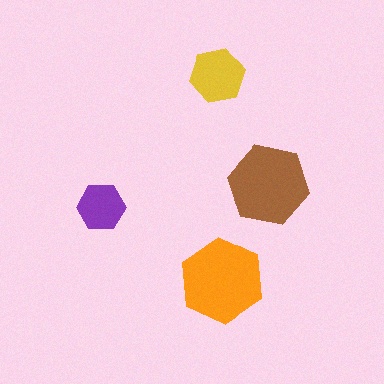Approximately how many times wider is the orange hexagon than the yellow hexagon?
About 1.5 times wider.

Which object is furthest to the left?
The purple hexagon is leftmost.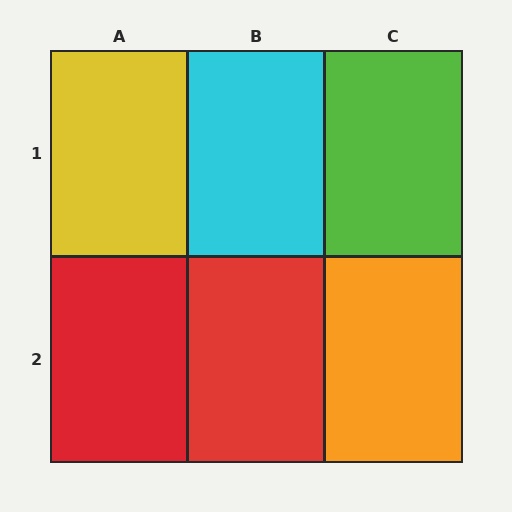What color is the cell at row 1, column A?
Yellow.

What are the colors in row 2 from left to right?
Red, red, orange.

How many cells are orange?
1 cell is orange.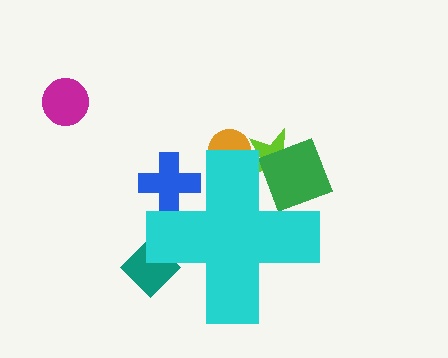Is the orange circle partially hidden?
Yes, the orange circle is partially hidden behind the cyan cross.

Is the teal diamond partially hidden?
Yes, the teal diamond is partially hidden behind the cyan cross.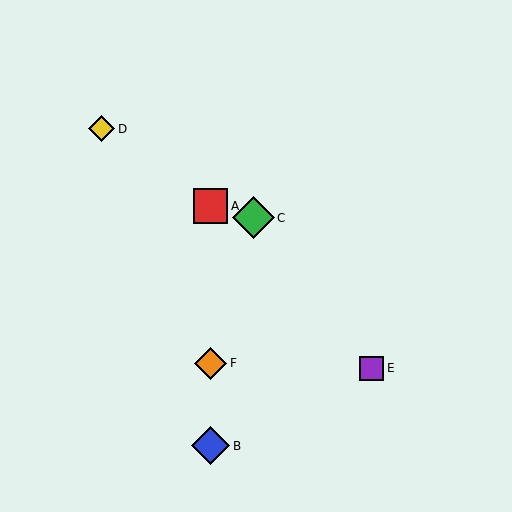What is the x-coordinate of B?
Object B is at x≈211.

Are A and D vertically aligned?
No, A is at x≈211 and D is at x≈101.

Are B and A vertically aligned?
Yes, both are at x≈211.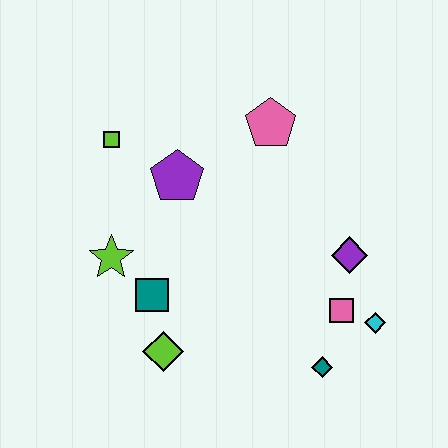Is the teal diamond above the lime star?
No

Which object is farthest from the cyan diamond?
The lime square is farthest from the cyan diamond.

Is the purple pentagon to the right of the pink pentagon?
No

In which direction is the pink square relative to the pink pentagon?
The pink square is below the pink pentagon.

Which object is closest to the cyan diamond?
The pink square is closest to the cyan diamond.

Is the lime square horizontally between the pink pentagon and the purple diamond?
No